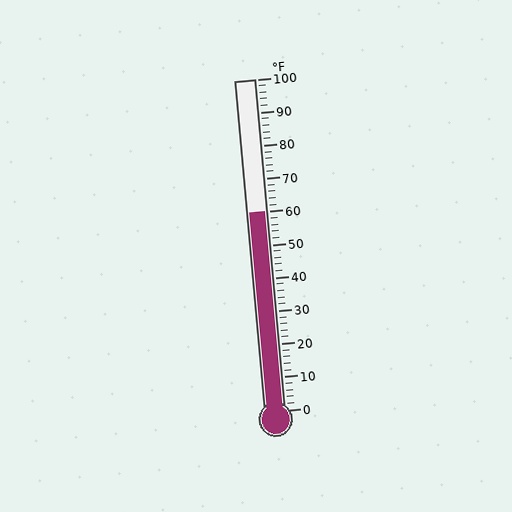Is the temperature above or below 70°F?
The temperature is below 70°F.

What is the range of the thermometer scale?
The thermometer scale ranges from 0°F to 100°F.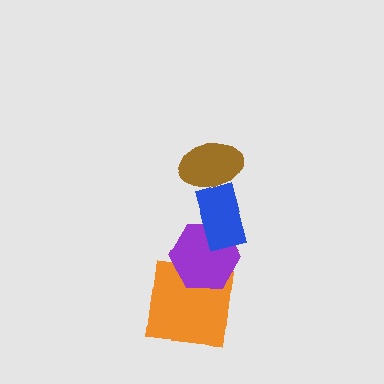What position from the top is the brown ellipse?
The brown ellipse is 1st from the top.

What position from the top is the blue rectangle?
The blue rectangle is 2nd from the top.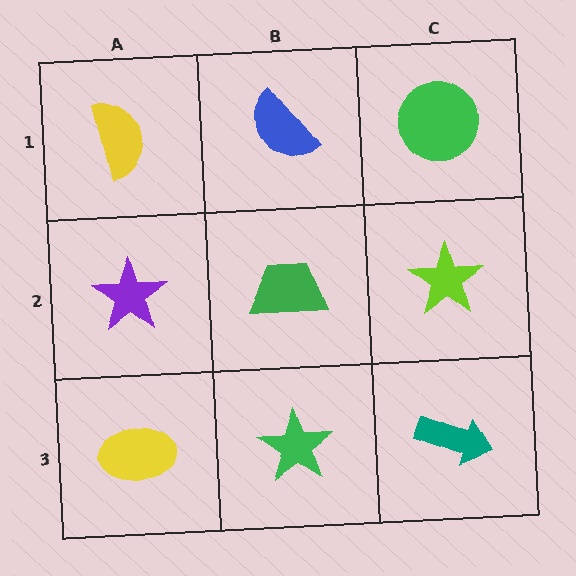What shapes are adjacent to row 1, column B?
A green trapezoid (row 2, column B), a yellow semicircle (row 1, column A), a green circle (row 1, column C).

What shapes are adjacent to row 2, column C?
A green circle (row 1, column C), a teal arrow (row 3, column C), a green trapezoid (row 2, column B).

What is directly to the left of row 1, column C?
A blue semicircle.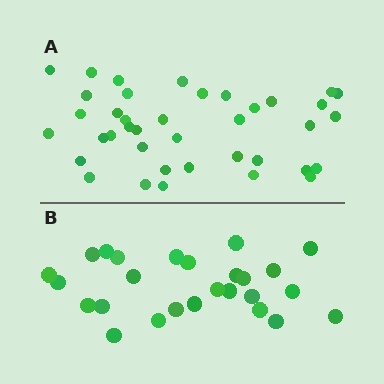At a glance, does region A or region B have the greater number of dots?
Region A (the top region) has more dots.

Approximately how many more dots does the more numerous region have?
Region A has approximately 15 more dots than region B.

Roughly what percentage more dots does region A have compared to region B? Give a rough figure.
About 50% more.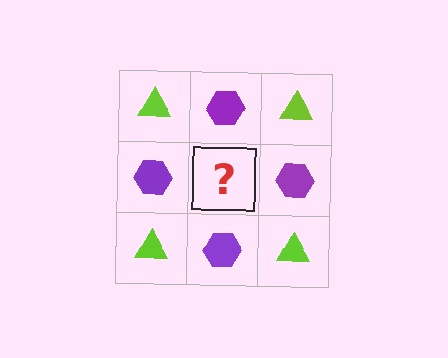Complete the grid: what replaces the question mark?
The question mark should be replaced with a lime triangle.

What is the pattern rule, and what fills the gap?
The rule is that it alternates lime triangle and purple hexagon in a checkerboard pattern. The gap should be filled with a lime triangle.